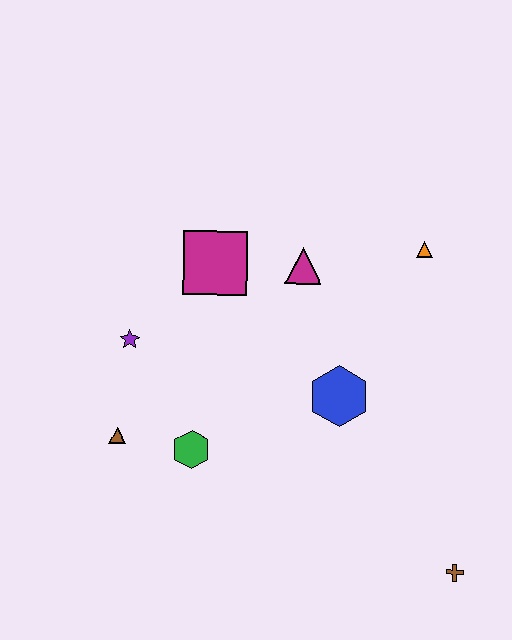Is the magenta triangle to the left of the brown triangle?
No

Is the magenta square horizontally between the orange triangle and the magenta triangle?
No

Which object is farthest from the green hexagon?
The orange triangle is farthest from the green hexagon.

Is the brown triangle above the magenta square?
No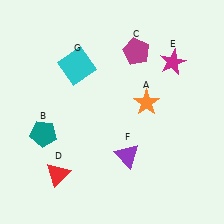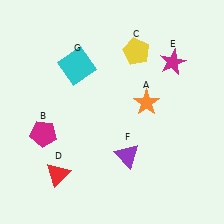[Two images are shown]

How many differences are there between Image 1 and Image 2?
There are 2 differences between the two images.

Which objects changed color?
B changed from teal to magenta. C changed from magenta to yellow.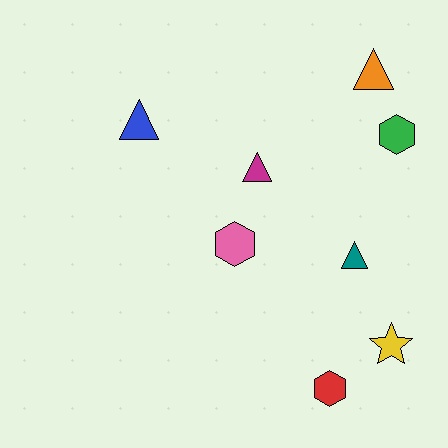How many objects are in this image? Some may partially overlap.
There are 8 objects.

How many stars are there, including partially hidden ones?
There is 1 star.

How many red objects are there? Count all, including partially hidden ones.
There is 1 red object.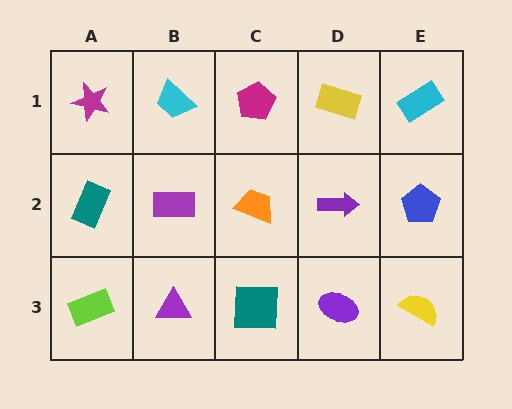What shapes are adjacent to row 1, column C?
An orange trapezoid (row 2, column C), a cyan trapezoid (row 1, column B), a yellow rectangle (row 1, column D).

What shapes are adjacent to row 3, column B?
A purple rectangle (row 2, column B), a lime rectangle (row 3, column A), a teal square (row 3, column C).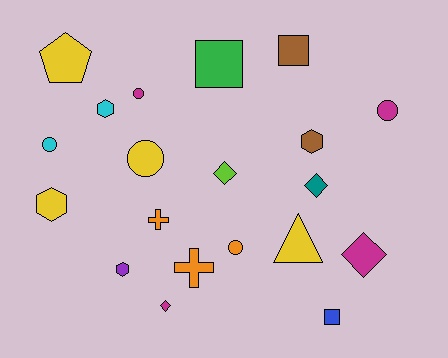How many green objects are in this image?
There is 1 green object.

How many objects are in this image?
There are 20 objects.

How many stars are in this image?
There are no stars.